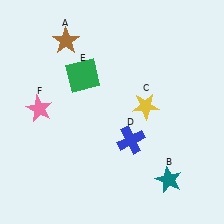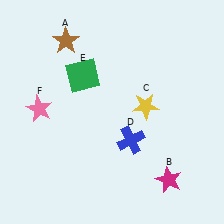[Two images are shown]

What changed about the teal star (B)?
In Image 1, B is teal. In Image 2, it changed to magenta.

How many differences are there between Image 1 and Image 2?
There is 1 difference between the two images.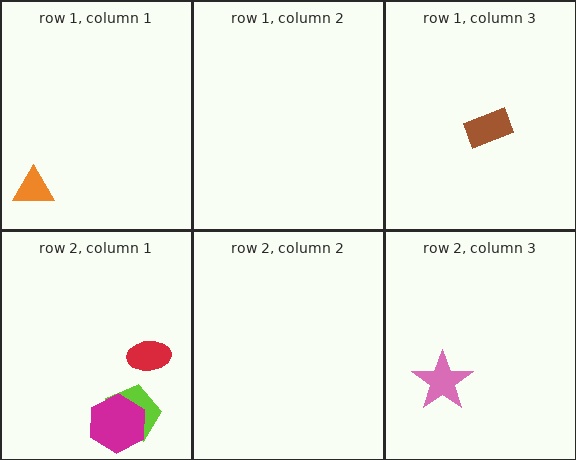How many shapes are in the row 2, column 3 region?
1.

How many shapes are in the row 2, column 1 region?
3.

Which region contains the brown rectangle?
The row 1, column 3 region.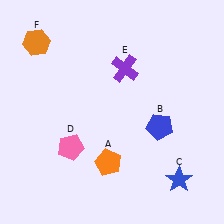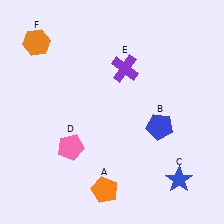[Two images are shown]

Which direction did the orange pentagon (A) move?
The orange pentagon (A) moved down.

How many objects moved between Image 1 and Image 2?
1 object moved between the two images.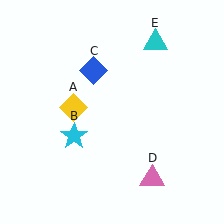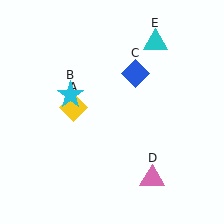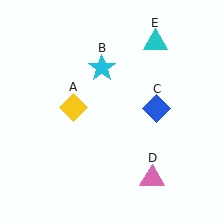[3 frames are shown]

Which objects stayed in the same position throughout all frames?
Yellow diamond (object A) and pink triangle (object D) and cyan triangle (object E) remained stationary.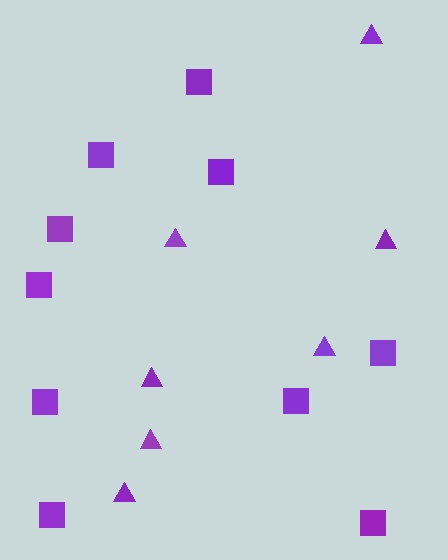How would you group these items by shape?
There are 2 groups: one group of squares (10) and one group of triangles (7).